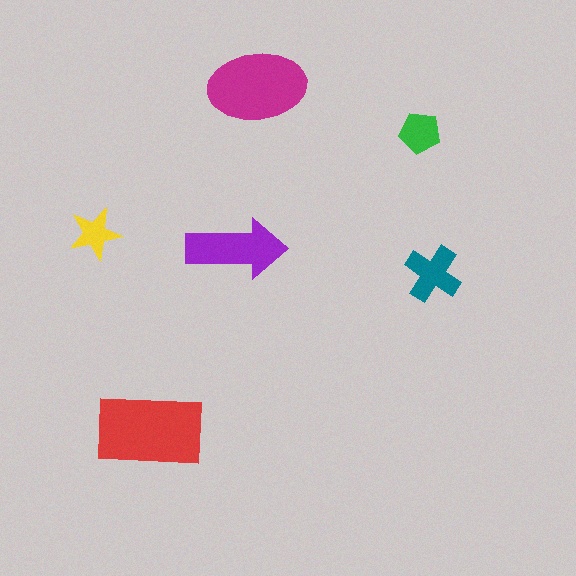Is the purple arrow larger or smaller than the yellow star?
Larger.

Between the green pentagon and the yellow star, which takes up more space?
The green pentagon.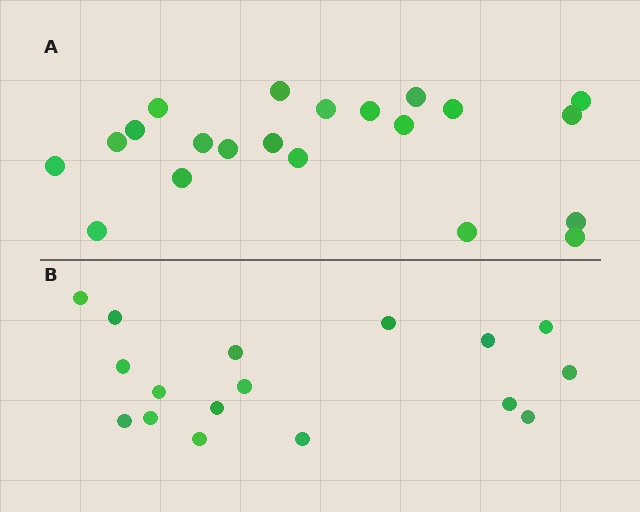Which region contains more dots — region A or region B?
Region A (the top region) has more dots.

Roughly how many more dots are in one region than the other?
Region A has about 4 more dots than region B.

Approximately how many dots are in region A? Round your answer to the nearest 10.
About 20 dots. (The exact count is 21, which rounds to 20.)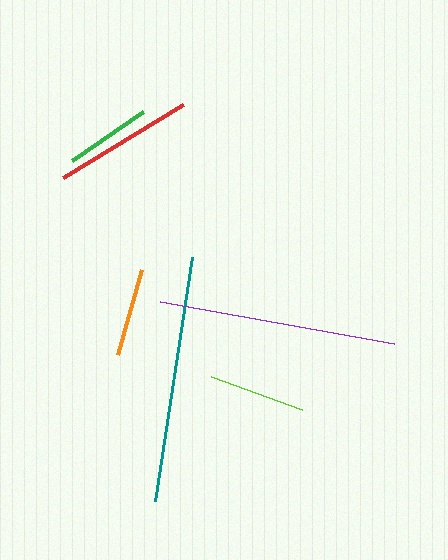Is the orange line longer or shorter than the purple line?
The purple line is longer than the orange line.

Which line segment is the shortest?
The green line is the shortest at approximately 86 pixels.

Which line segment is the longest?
The teal line is the longest at approximately 247 pixels.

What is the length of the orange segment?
The orange segment is approximately 88 pixels long.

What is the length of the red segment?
The red segment is approximately 141 pixels long.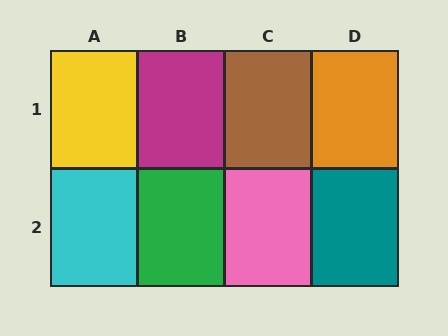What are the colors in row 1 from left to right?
Yellow, magenta, brown, orange.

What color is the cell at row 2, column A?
Cyan.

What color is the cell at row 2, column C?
Pink.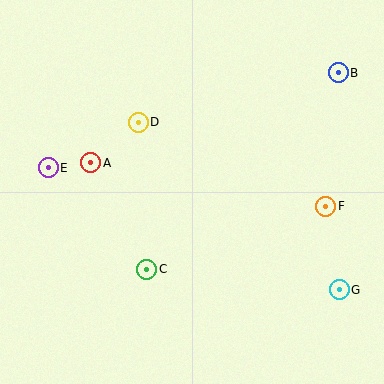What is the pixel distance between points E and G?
The distance between E and G is 315 pixels.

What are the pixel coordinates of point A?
Point A is at (91, 163).